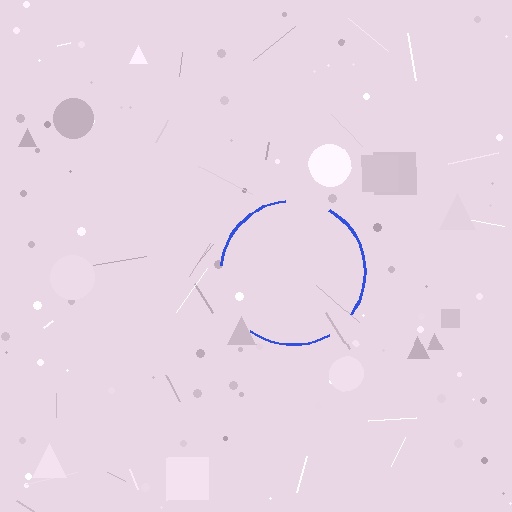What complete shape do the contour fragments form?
The contour fragments form a circle.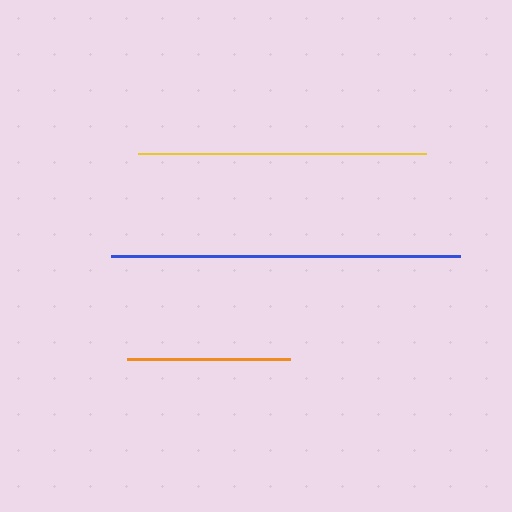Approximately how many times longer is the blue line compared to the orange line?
The blue line is approximately 2.1 times the length of the orange line.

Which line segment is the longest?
The blue line is the longest at approximately 348 pixels.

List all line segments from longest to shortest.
From longest to shortest: blue, yellow, orange.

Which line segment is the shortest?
The orange line is the shortest at approximately 163 pixels.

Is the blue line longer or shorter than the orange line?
The blue line is longer than the orange line.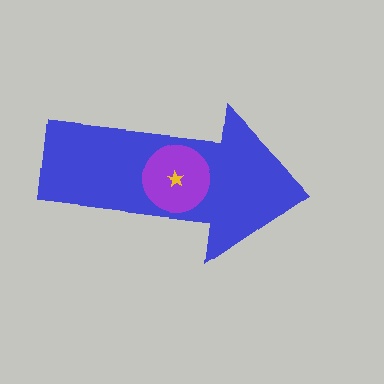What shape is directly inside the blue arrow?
The purple circle.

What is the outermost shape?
The blue arrow.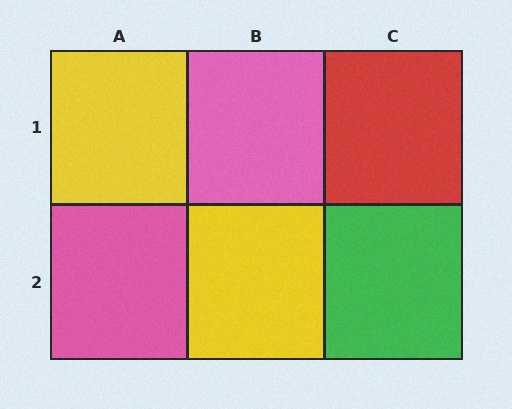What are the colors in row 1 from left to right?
Yellow, pink, red.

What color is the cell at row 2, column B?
Yellow.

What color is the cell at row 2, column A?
Pink.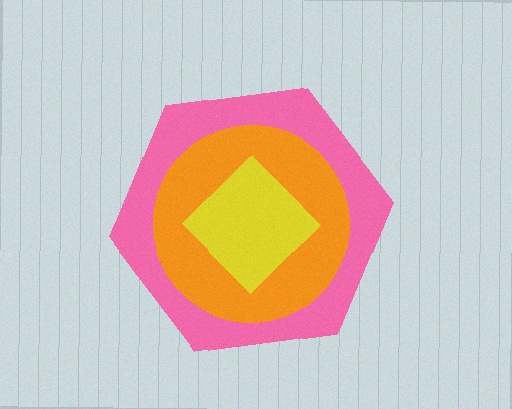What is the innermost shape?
The yellow diamond.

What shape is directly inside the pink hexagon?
The orange circle.